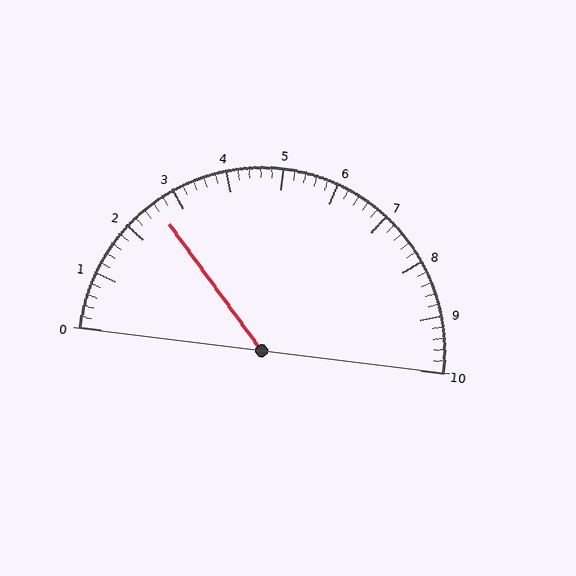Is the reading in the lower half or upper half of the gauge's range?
The reading is in the lower half of the range (0 to 10).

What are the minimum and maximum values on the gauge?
The gauge ranges from 0 to 10.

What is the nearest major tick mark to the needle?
The nearest major tick mark is 3.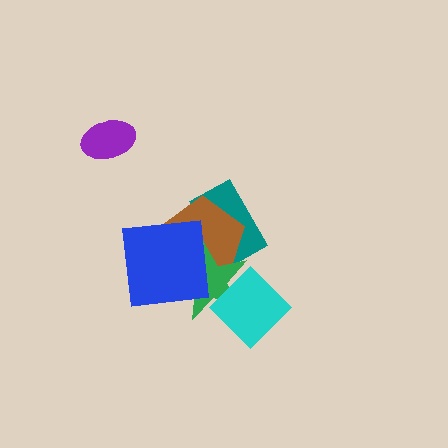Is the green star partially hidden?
Yes, it is partially covered by another shape.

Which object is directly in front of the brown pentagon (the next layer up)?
The green star is directly in front of the brown pentagon.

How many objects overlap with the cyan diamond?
1 object overlaps with the cyan diamond.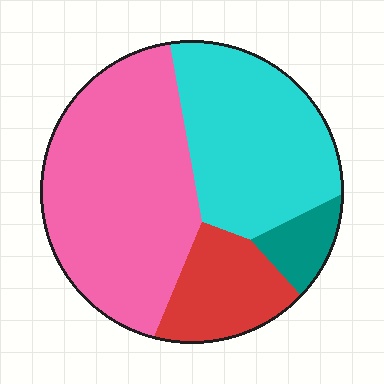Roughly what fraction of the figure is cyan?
Cyan takes up about one third (1/3) of the figure.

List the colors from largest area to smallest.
From largest to smallest: pink, cyan, red, teal.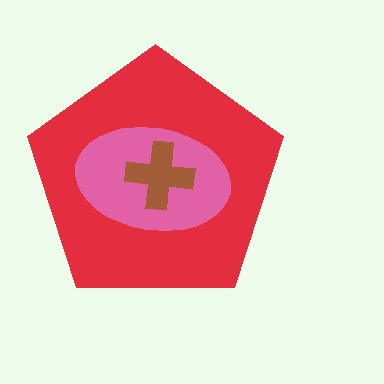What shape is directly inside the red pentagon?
The pink ellipse.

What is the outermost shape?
The red pentagon.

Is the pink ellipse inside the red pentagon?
Yes.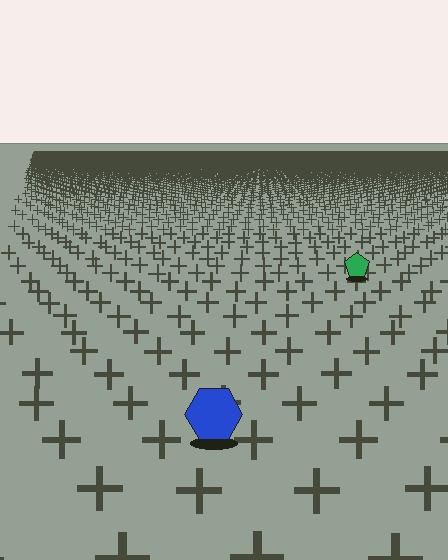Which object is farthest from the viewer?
The green pentagon is farthest from the viewer. It appears smaller and the ground texture around it is denser.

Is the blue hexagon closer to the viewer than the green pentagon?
Yes. The blue hexagon is closer — you can tell from the texture gradient: the ground texture is coarser near it.